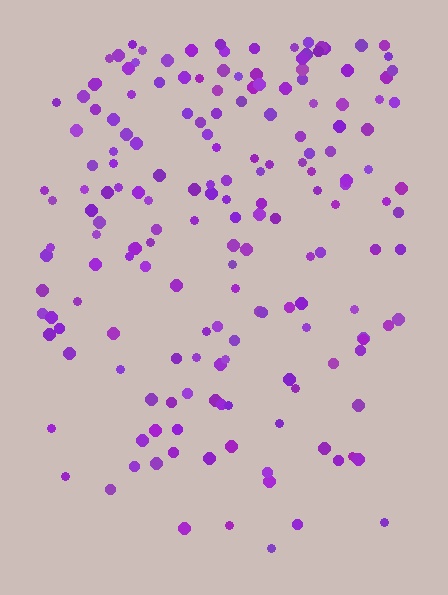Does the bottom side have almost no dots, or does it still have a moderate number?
Still a moderate number, just noticeably fewer than the top.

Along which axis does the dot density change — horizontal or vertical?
Vertical.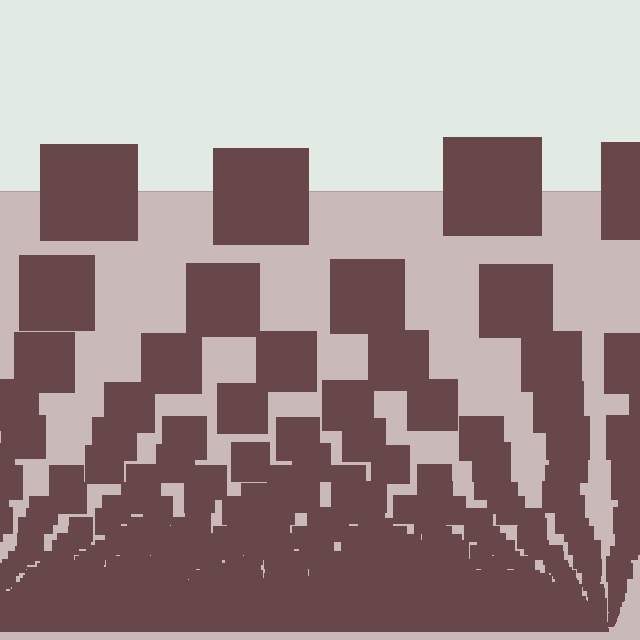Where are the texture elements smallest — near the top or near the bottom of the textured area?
Near the bottom.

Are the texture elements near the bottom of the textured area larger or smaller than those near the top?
Smaller. The gradient is inverted — elements near the bottom are smaller and denser.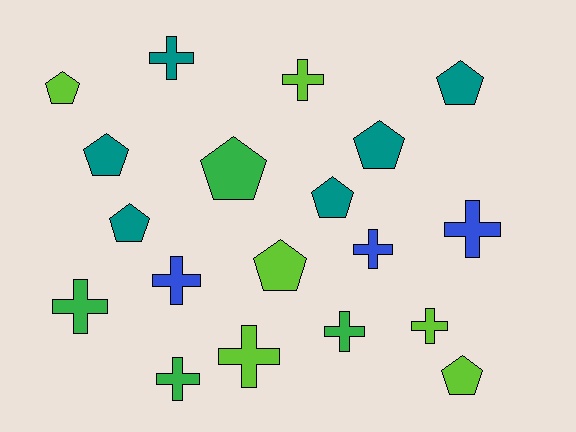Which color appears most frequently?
Teal, with 6 objects.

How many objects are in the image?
There are 19 objects.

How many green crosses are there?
There are 3 green crosses.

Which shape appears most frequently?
Cross, with 10 objects.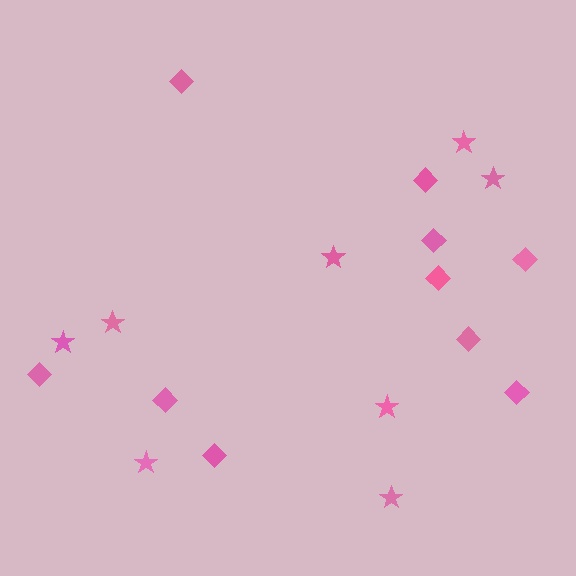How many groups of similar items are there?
There are 2 groups: one group of diamonds (10) and one group of stars (8).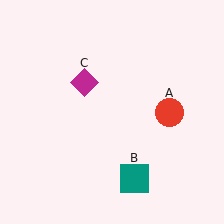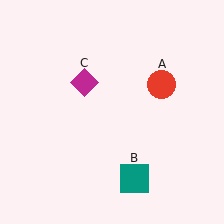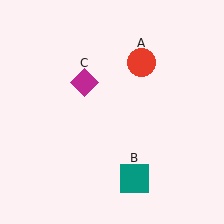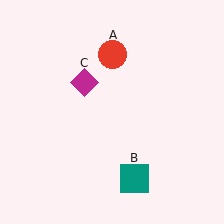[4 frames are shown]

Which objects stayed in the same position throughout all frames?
Teal square (object B) and magenta diamond (object C) remained stationary.